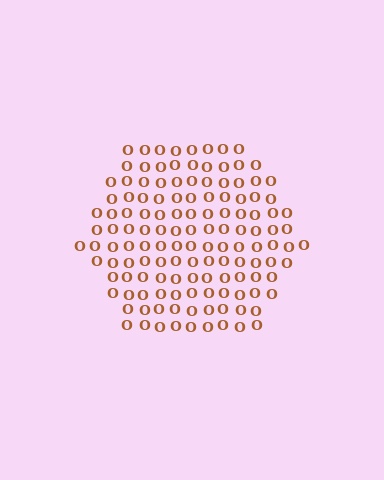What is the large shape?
The large shape is a hexagon.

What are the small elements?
The small elements are letter O's.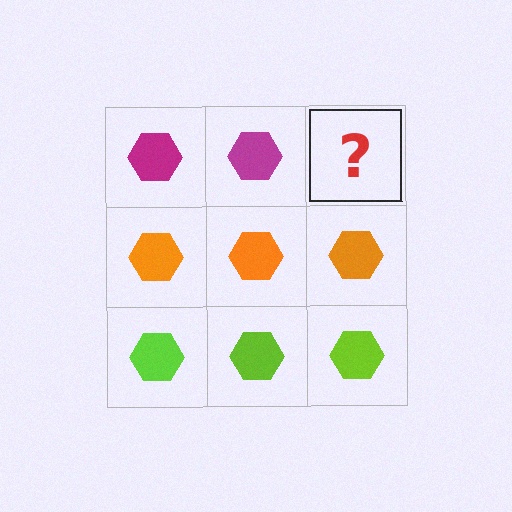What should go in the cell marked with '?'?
The missing cell should contain a magenta hexagon.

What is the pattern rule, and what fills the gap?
The rule is that each row has a consistent color. The gap should be filled with a magenta hexagon.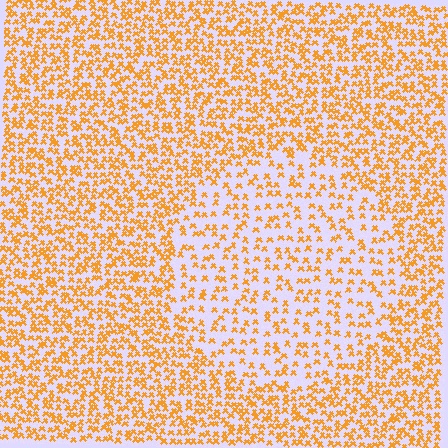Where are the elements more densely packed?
The elements are more densely packed outside the circle boundary.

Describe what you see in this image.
The image contains small orange elements arranged at two different densities. A circle-shaped region is visible where the elements are less densely packed than the surrounding area.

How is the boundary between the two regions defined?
The boundary is defined by a change in element density (approximately 1.9x ratio). All elements are the same color, size, and shape.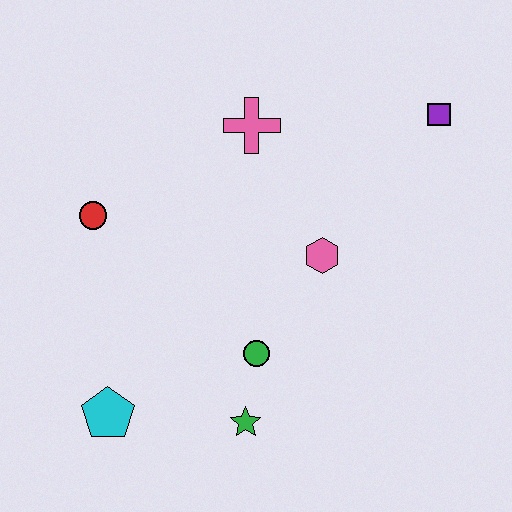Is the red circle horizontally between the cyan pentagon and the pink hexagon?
No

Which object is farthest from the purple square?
The cyan pentagon is farthest from the purple square.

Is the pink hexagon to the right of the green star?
Yes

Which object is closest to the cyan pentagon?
The green star is closest to the cyan pentagon.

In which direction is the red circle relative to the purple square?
The red circle is to the left of the purple square.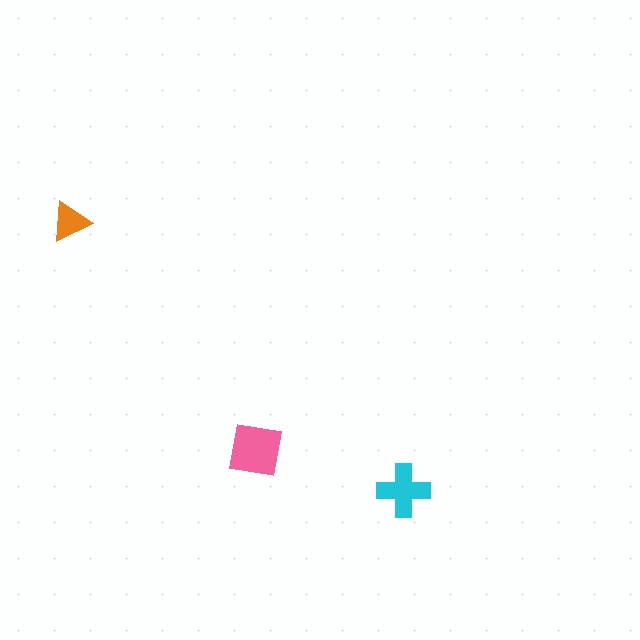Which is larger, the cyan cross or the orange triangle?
The cyan cross.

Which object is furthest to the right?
The cyan cross is rightmost.